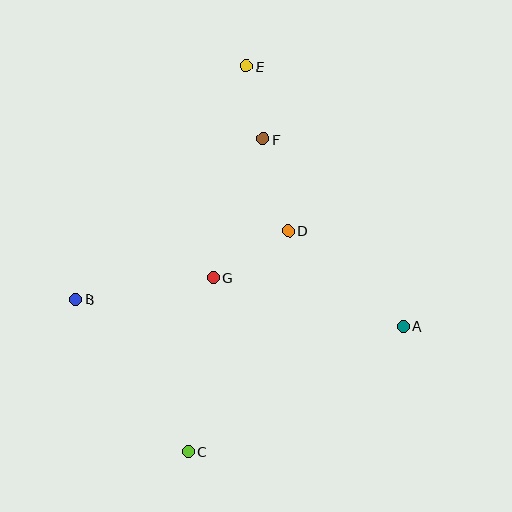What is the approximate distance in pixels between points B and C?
The distance between B and C is approximately 190 pixels.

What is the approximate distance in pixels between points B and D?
The distance between B and D is approximately 224 pixels.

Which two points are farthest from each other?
Points C and E are farthest from each other.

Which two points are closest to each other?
Points E and F are closest to each other.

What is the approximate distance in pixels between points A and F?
The distance between A and F is approximately 234 pixels.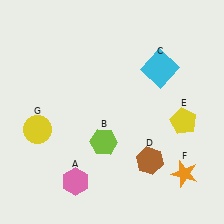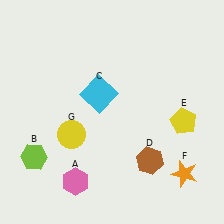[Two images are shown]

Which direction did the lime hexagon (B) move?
The lime hexagon (B) moved left.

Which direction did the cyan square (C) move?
The cyan square (C) moved left.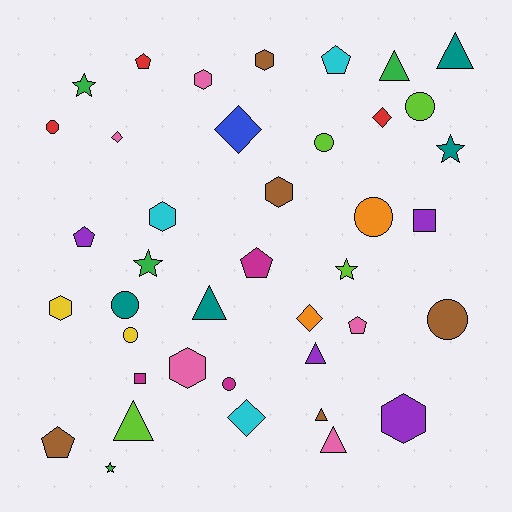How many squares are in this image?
There are 2 squares.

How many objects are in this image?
There are 40 objects.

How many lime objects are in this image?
There are 4 lime objects.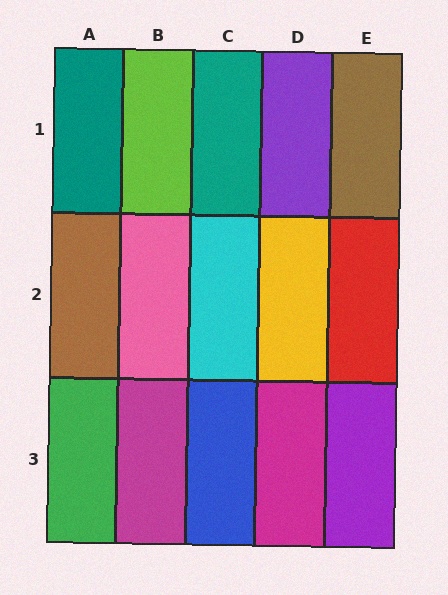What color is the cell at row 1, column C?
Teal.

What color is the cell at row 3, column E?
Purple.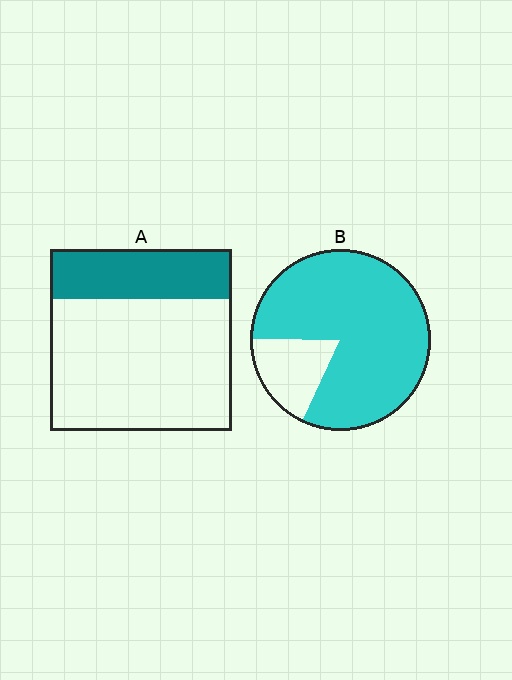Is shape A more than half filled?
No.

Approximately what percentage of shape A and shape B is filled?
A is approximately 25% and B is approximately 80%.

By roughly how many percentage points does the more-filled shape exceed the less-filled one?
By roughly 55 percentage points (B over A).